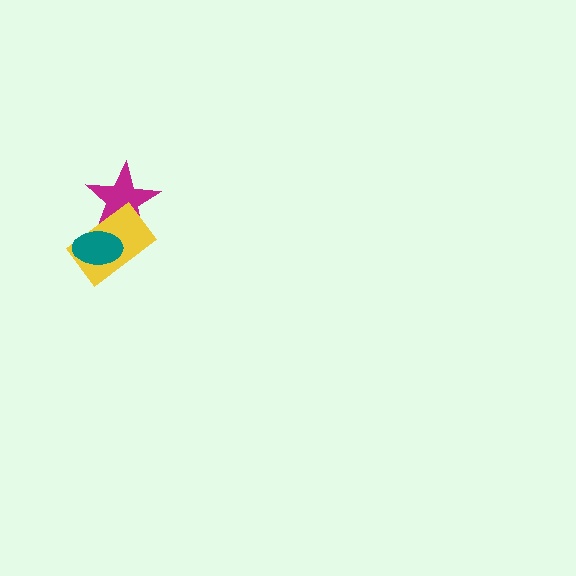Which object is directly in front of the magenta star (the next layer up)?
The yellow rectangle is directly in front of the magenta star.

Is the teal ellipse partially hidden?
No, no other shape covers it.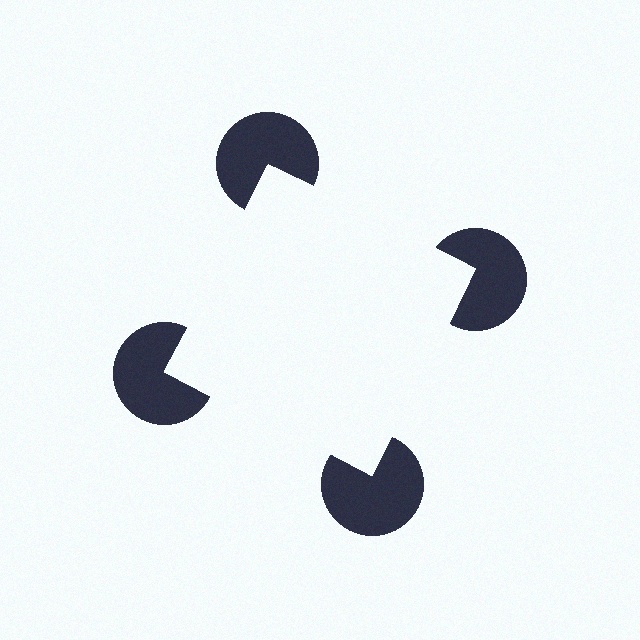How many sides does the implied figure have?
4 sides.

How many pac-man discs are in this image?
There are 4 — one at each vertex of the illusory square.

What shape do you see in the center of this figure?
An illusory square — its edges are inferred from the aligned wedge cuts in the pac-man discs, not physically drawn.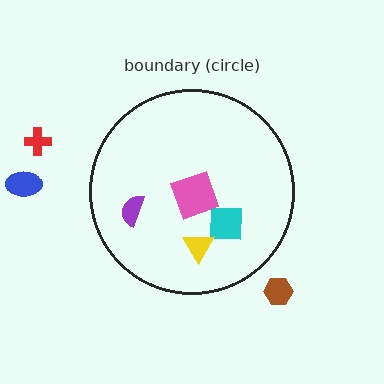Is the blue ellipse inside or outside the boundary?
Outside.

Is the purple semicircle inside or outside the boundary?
Inside.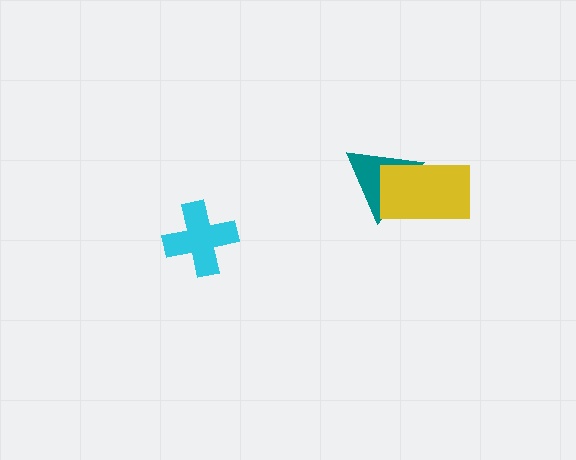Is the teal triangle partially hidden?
Yes, it is partially covered by another shape.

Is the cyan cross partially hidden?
No, no other shape covers it.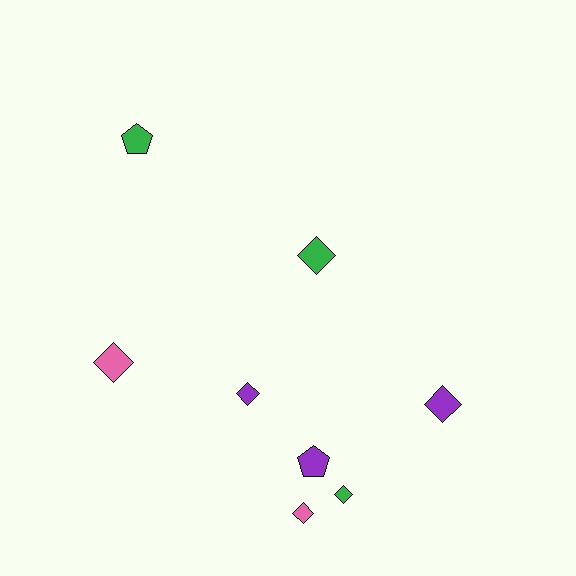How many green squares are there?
There are no green squares.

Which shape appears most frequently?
Diamond, with 6 objects.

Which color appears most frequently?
Purple, with 3 objects.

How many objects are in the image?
There are 8 objects.